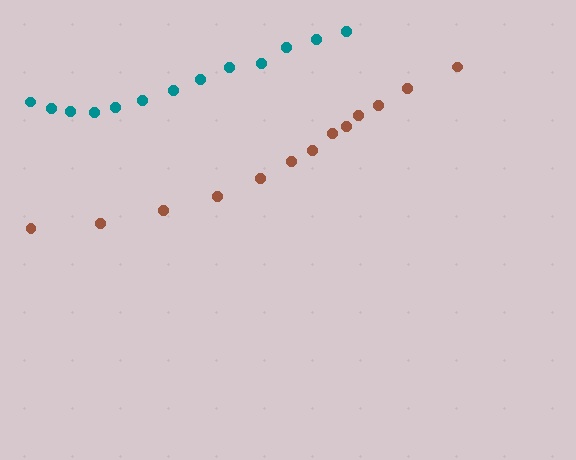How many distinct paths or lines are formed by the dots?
There are 2 distinct paths.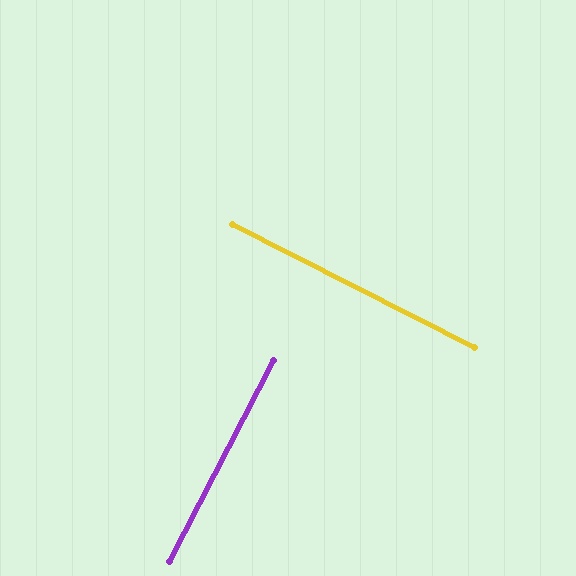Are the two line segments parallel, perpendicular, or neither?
Perpendicular — they meet at approximately 90°.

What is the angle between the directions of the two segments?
Approximately 90 degrees.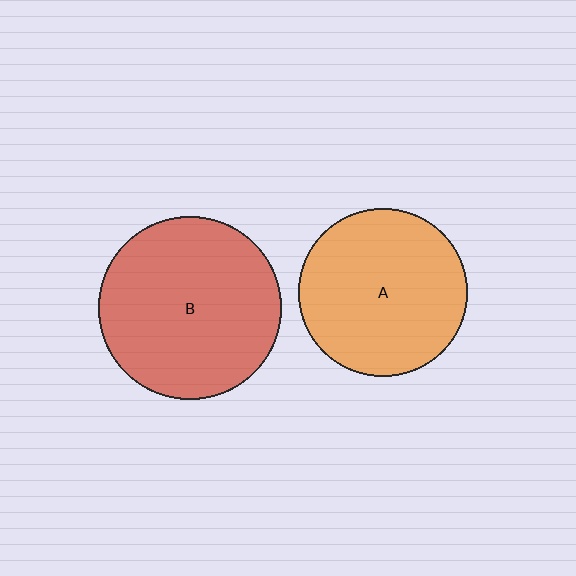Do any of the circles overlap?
No, none of the circles overlap.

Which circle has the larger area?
Circle B (red).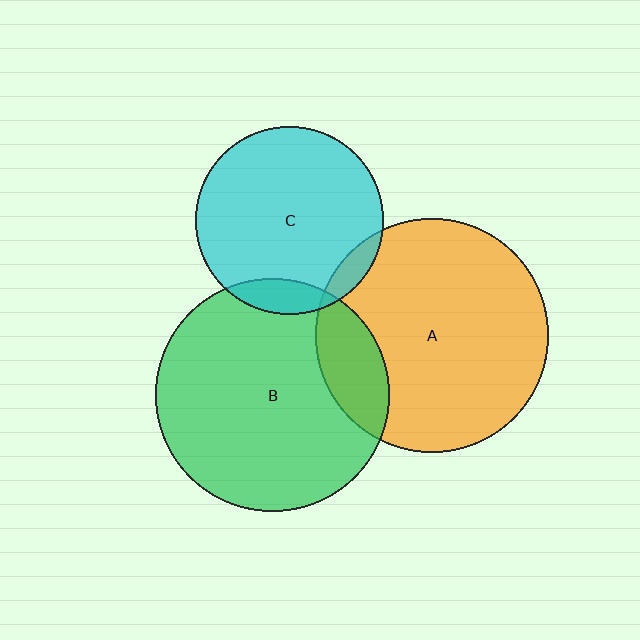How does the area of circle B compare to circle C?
Approximately 1.5 times.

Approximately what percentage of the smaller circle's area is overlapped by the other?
Approximately 15%.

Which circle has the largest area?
Circle A (orange).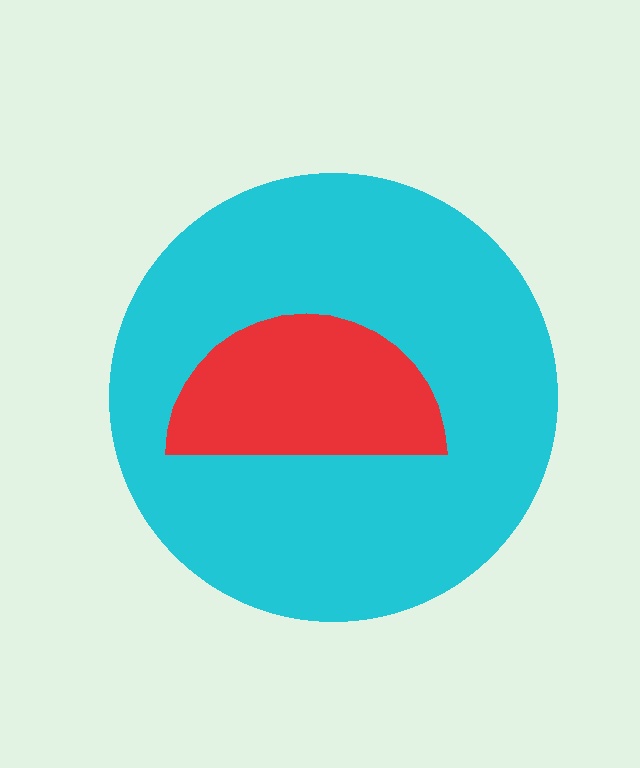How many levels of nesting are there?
2.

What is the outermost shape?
The cyan circle.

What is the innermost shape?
The red semicircle.